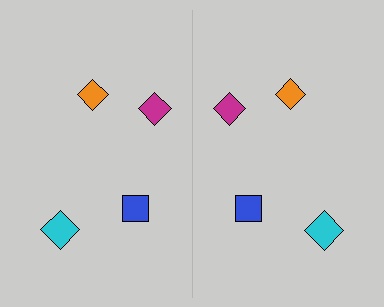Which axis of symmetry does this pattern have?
The pattern has a vertical axis of symmetry running through the center of the image.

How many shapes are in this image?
There are 8 shapes in this image.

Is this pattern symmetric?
Yes, this pattern has bilateral (reflection) symmetry.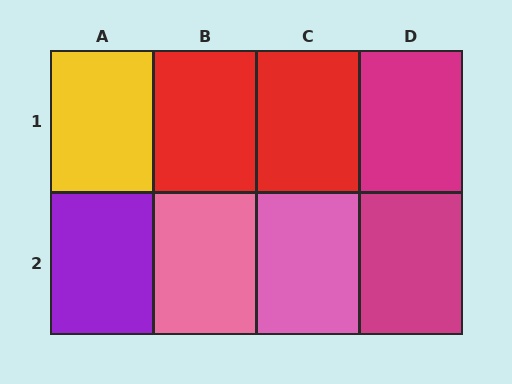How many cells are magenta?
2 cells are magenta.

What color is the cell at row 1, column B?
Red.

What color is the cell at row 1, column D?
Magenta.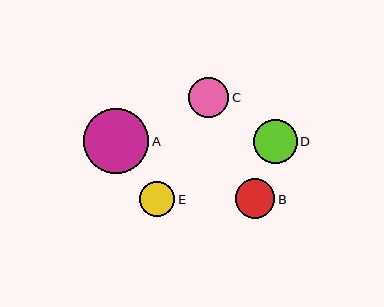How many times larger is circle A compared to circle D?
Circle A is approximately 1.5 times the size of circle D.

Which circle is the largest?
Circle A is the largest with a size of approximately 65 pixels.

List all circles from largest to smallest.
From largest to smallest: A, D, C, B, E.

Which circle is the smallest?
Circle E is the smallest with a size of approximately 35 pixels.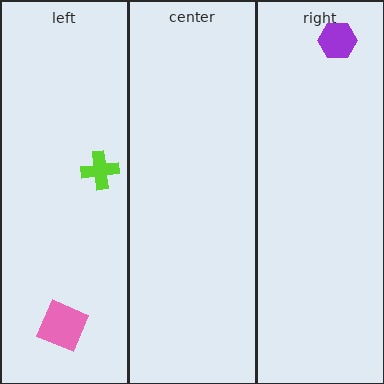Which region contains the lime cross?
The left region.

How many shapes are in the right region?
1.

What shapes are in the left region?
The lime cross, the pink square.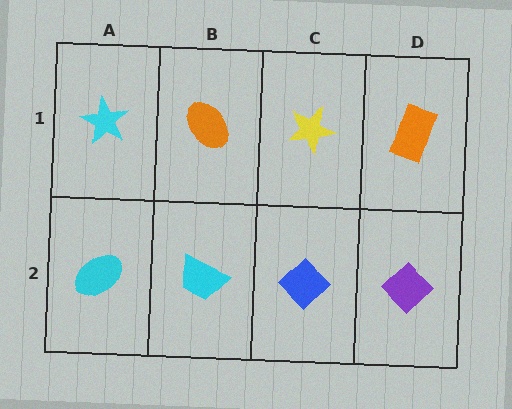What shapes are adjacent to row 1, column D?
A purple diamond (row 2, column D), a yellow star (row 1, column C).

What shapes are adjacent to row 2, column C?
A yellow star (row 1, column C), a cyan trapezoid (row 2, column B), a purple diamond (row 2, column D).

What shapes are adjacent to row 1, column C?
A blue diamond (row 2, column C), an orange ellipse (row 1, column B), an orange rectangle (row 1, column D).